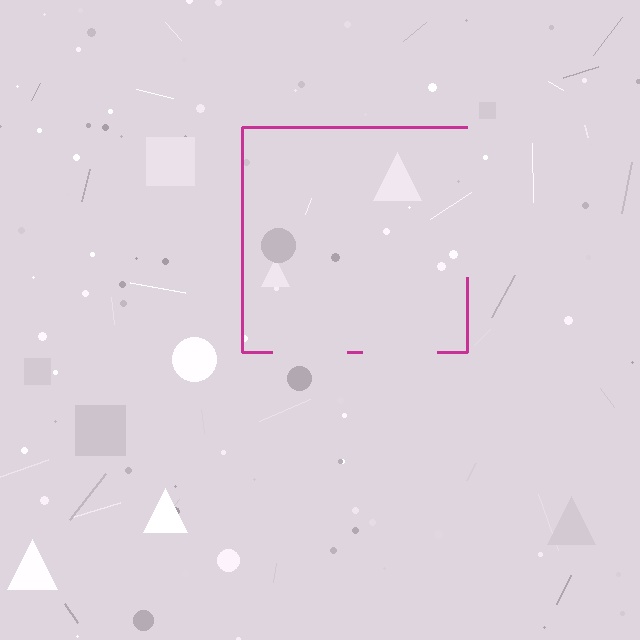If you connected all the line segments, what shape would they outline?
They would outline a square.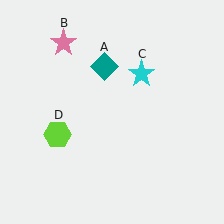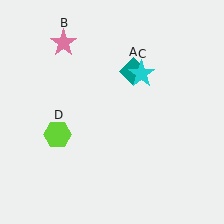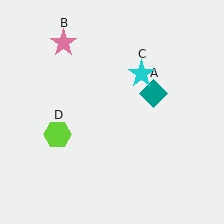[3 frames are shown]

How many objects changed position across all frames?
1 object changed position: teal diamond (object A).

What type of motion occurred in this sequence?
The teal diamond (object A) rotated clockwise around the center of the scene.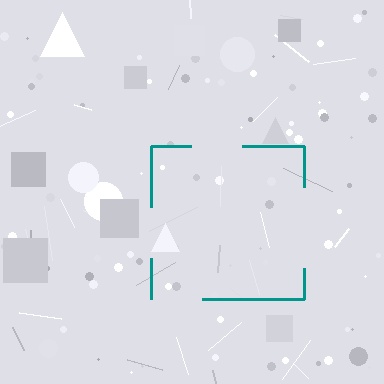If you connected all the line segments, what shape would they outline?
They would outline a square.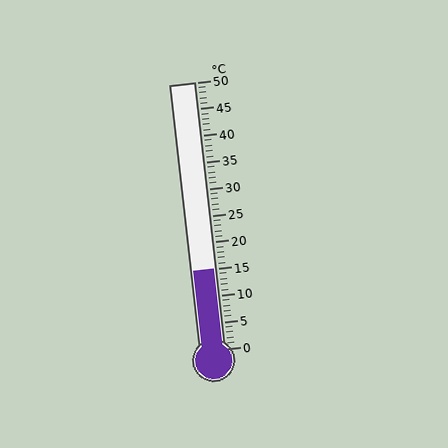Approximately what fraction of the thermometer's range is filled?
The thermometer is filled to approximately 30% of its range.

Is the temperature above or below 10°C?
The temperature is above 10°C.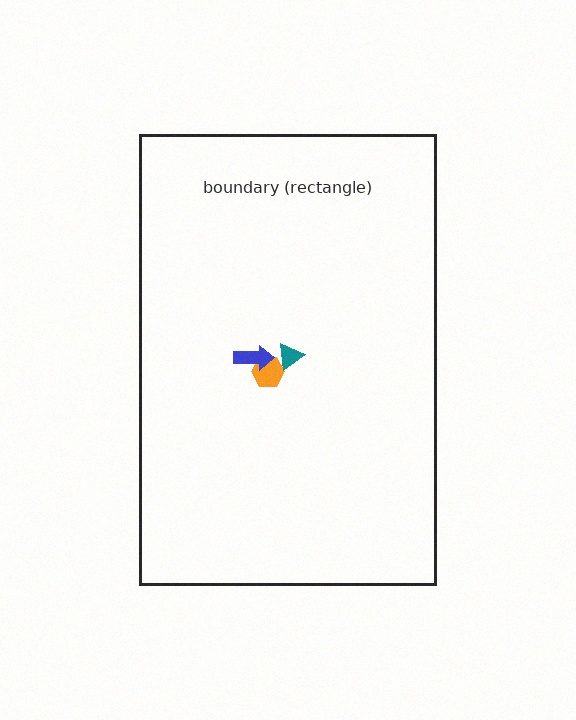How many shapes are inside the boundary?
3 inside, 0 outside.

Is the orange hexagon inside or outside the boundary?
Inside.